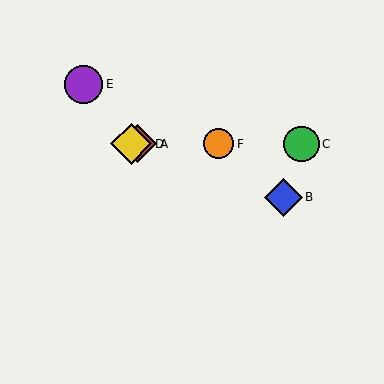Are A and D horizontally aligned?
Yes, both are at y≈144.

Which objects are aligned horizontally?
Objects A, C, D, F are aligned horizontally.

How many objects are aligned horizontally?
4 objects (A, C, D, F) are aligned horizontally.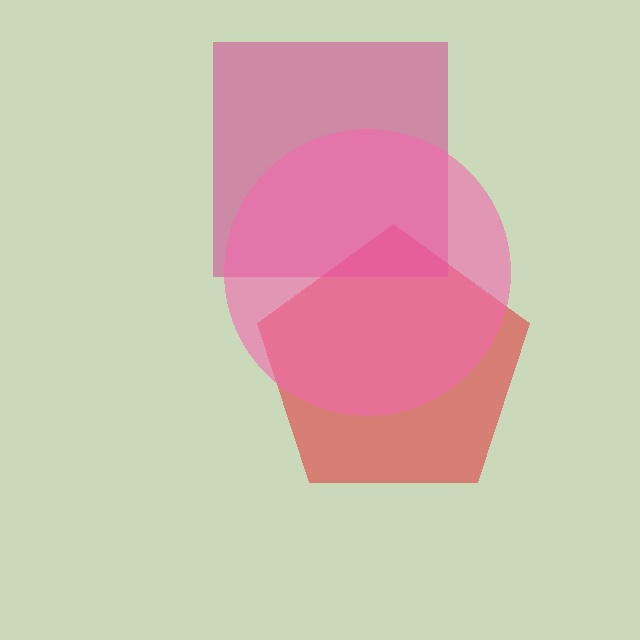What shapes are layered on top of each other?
The layered shapes are: a red pentagon, a magenta square, a pink circle.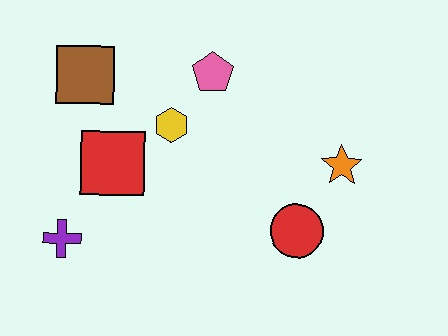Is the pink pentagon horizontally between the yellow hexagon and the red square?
No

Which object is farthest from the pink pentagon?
The purple cross is farthest from the pink pentagon.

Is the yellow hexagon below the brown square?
Yes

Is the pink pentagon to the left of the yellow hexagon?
No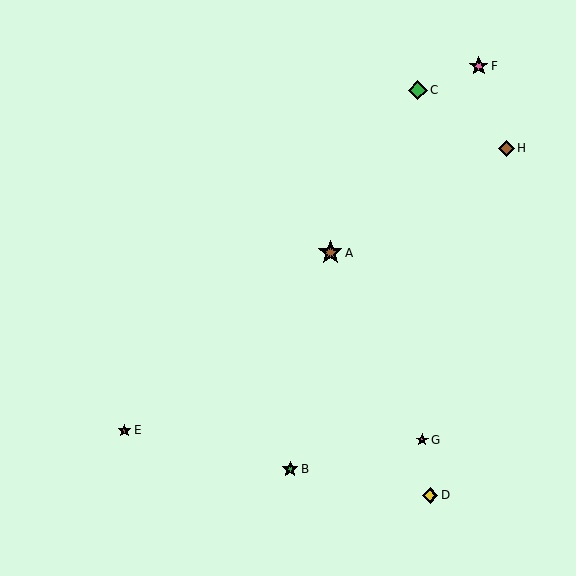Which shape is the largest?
The brown star (labeled A) is the largest.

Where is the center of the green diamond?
The center of the green diamond is at (418, 90).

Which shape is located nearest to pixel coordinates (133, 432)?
The brown star (labeled E) at (124, 430) is nearest to that location.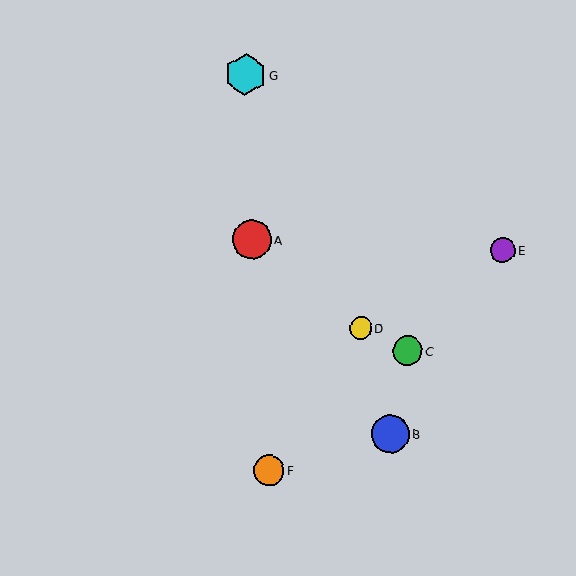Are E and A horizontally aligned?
Yes, both are at y≈250.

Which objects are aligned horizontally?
Objects A, E are aligned horizontally.